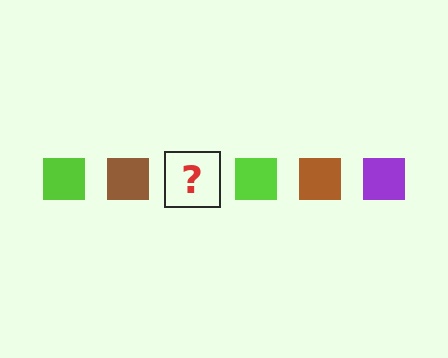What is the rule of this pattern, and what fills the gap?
The rule is that the pattern cycles through lime, brown, purple squares. The gap should be filled with a purple square.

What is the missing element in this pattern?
The missing element is a purple square.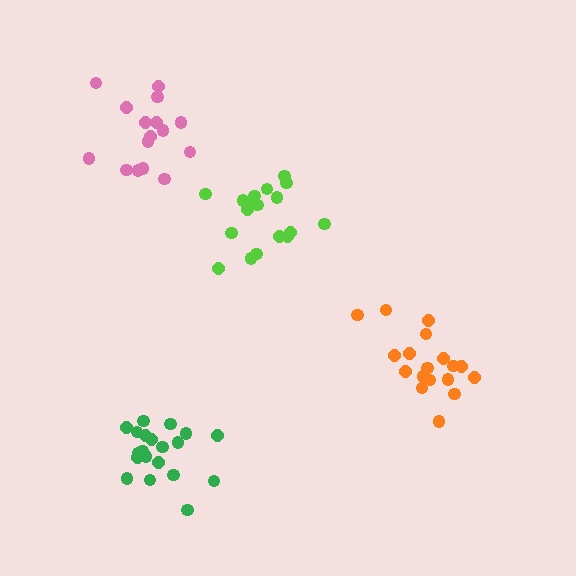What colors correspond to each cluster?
The clusters are colored: orange, green, lime, pink.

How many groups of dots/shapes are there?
There are 4 groups.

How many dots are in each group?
Group 1: 18 dots, Group 2: 20 dots, Group 3: 18 dots, Group 4: 17 dots (73 total).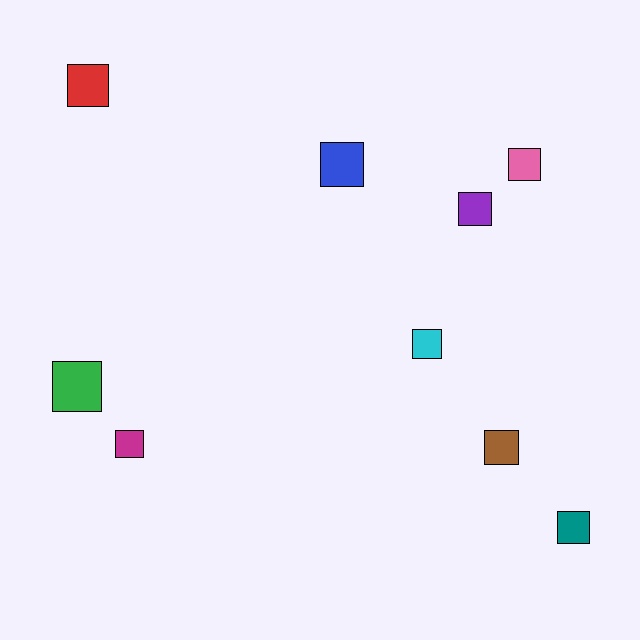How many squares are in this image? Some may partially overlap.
There are 9 squares.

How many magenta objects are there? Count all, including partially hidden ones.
There is 1 magenta object.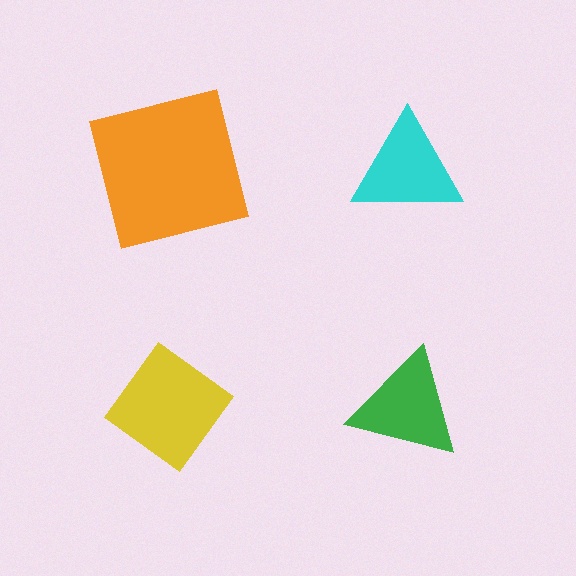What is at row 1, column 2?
A cyan triangle.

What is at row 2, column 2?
A green triangle.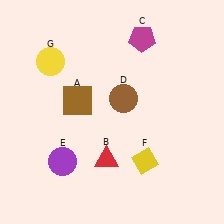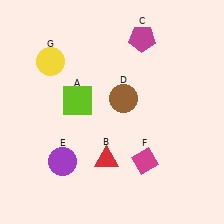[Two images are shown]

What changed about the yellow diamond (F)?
In Image 1, F is yellow. In Image 2, it changed to magenta.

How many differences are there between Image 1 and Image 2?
There are 2 differences between the two images.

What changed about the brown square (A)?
In Image 1, A is brown. In Image 2, it changed to lime.